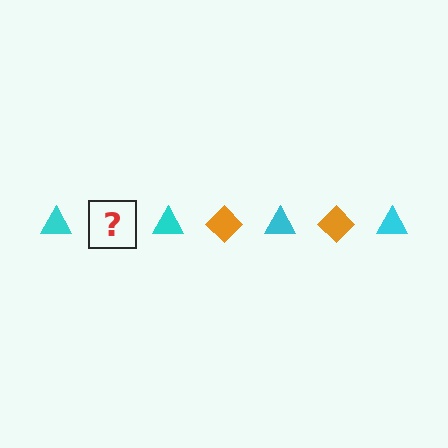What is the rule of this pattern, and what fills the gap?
The rule is that the pattern alternates between cyan triangle and orange diamond. The gap should be filled with an orange diamond.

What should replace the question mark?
The question mark should be replaced with an orange diamond.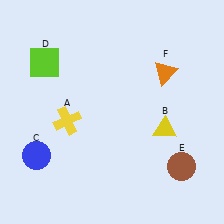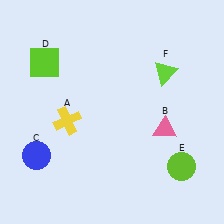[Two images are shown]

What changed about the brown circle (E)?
In Image 1, E is brown. In Image 2, it changed to lime.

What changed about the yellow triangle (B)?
In Image 1, B is yellow. In Image 2, it changed to pink.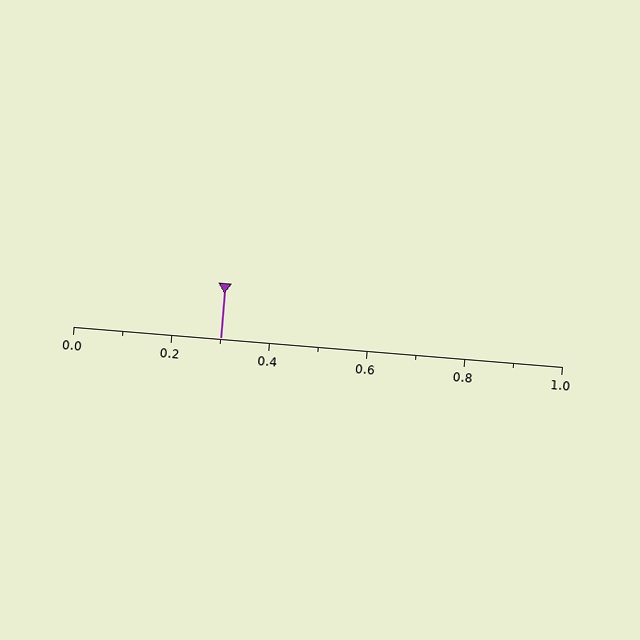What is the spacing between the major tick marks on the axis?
The major ticks are spaced 0.2 apart.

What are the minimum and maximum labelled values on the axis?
The axis runs from 0.0 to 1.0.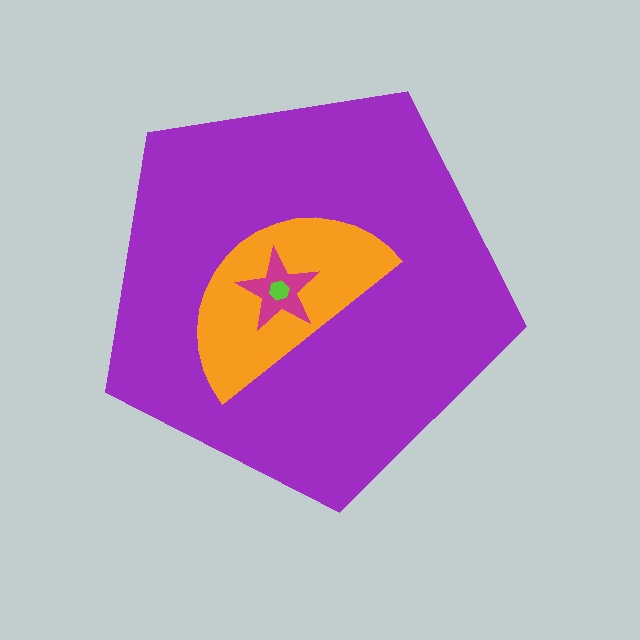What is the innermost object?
The lime hexagon.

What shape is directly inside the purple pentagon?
The orange semicircle.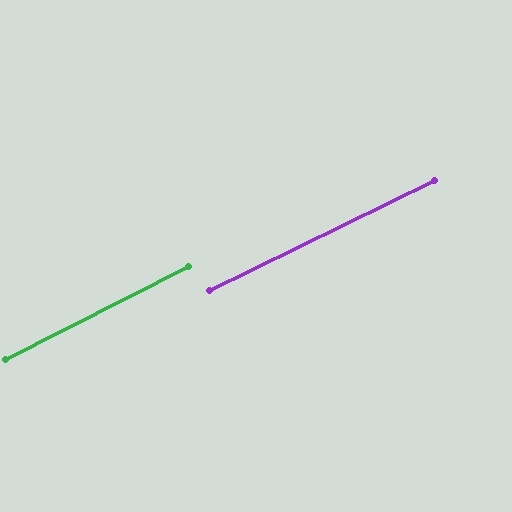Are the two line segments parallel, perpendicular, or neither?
Parallel — their directions differ by only 1.0°.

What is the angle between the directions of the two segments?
Approximately 1 degree.